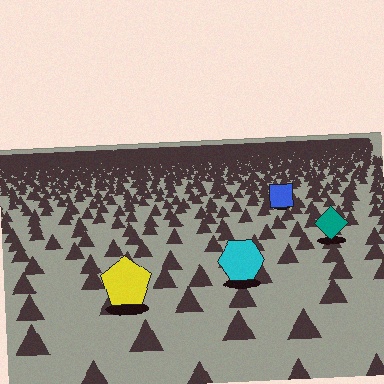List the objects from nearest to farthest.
From nearest to farthest: the yellow pentagon, the cyan hexagon, the teal diamond, the blue square.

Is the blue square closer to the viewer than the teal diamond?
No. The teal diamond is closer — you can tell from the texture gradient: the ground texture is coarser near it.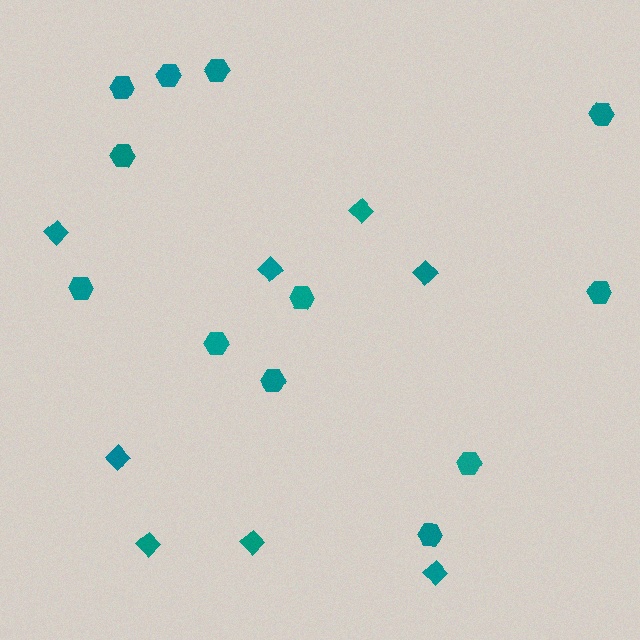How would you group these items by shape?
There are 2 groups: one group of diamonds (8) and one group of hexagons (12).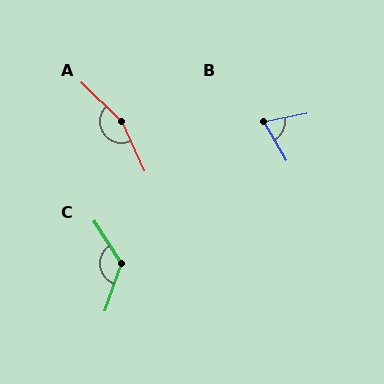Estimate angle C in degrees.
Approximately 128 degrees.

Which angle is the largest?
A, at approximately 158 degrees.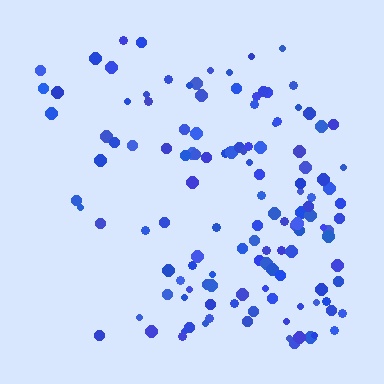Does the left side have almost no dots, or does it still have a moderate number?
Still a moderate number, just noticeably fewer than the right.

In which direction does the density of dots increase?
From left to right, with the right side densest.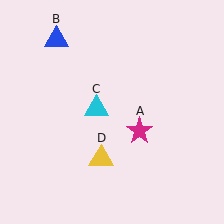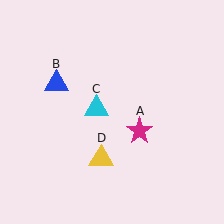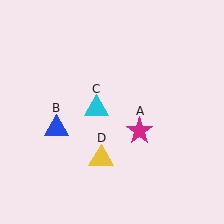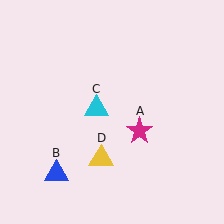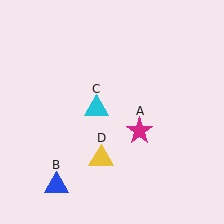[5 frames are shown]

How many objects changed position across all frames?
1 object changed position: blue triangle (object B).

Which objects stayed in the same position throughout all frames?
Magenta star (object A) and cyan triangle (object C) and yellow triangle (object D) remained stationary.